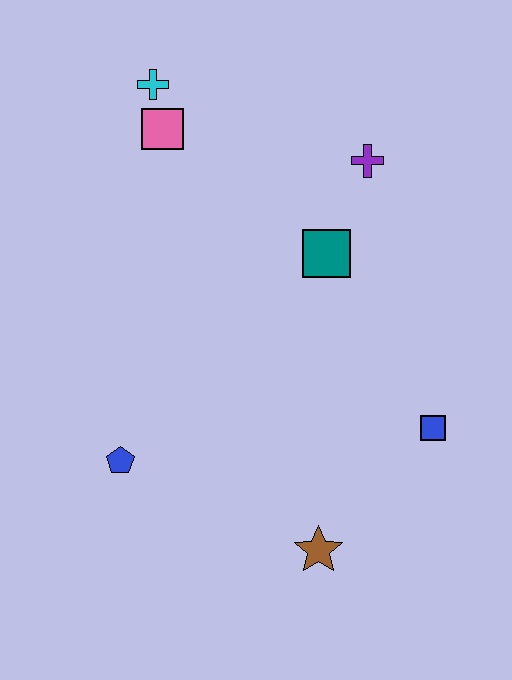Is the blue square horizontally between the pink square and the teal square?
No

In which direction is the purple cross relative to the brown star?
The purple cross is above the brown star.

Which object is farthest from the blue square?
The cyan cross is farthest from the blue square.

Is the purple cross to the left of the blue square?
Yes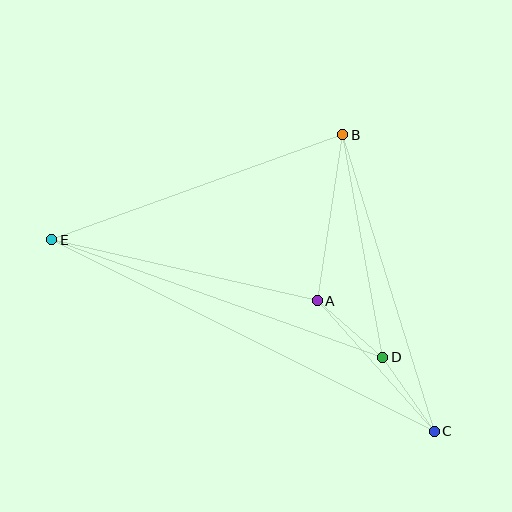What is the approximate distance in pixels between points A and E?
The distance between A and E is approximately 273 pixels.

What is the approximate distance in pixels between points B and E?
The distance between B and E is approximately 309 pixels.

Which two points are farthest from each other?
Points C and E are farthest from each other.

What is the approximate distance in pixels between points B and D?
The distance between B and D is approximately 226 pixels.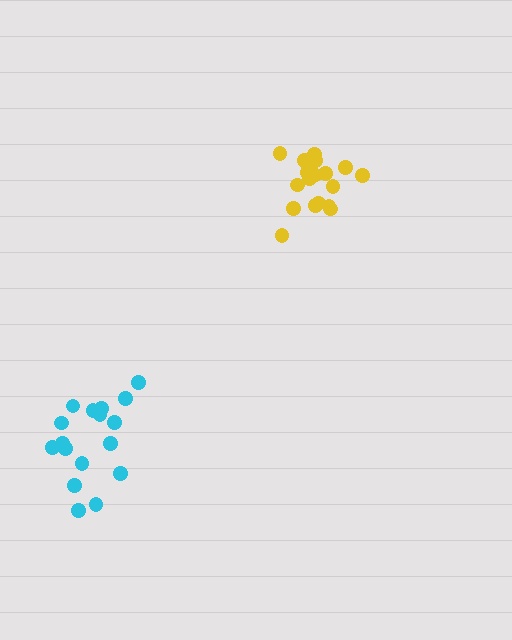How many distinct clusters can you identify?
There are 2 distinct clusters.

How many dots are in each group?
Group 1: 20 dots, Group 2: 18 dots (38 total).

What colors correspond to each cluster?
The clusters are colored: yellow, cyan.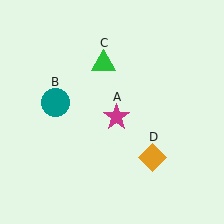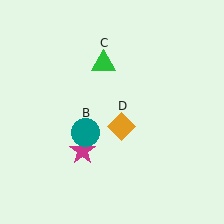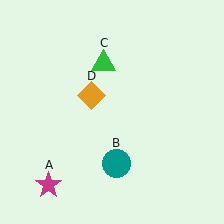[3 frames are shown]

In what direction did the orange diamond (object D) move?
The orange diamond (object D) moved up and to the left.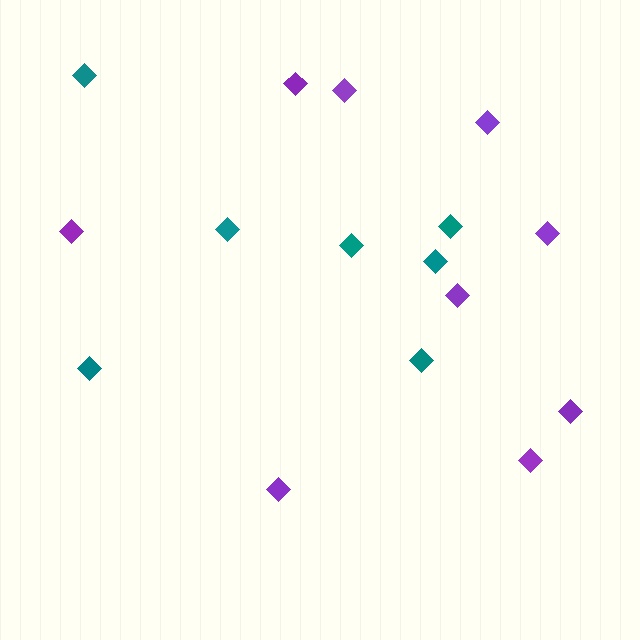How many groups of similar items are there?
There are 2 groups: one group of purple diamonds (9) and one group of teal diamonds (7).